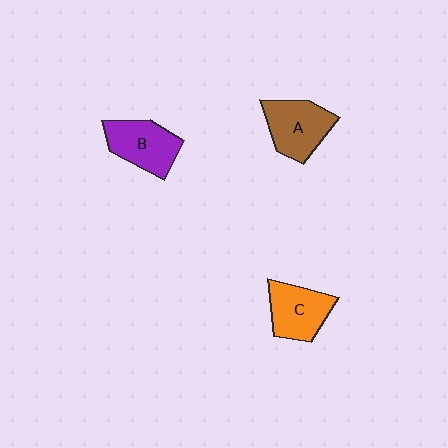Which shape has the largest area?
Shape A (brown).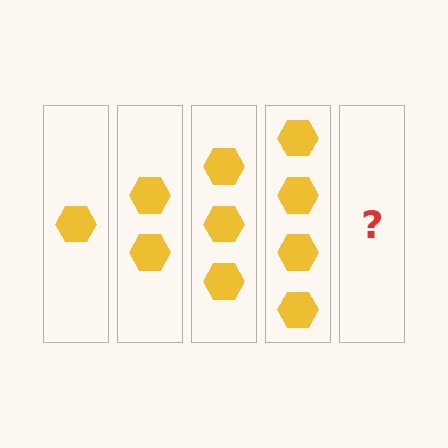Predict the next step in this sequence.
The next step is 5 hexagons.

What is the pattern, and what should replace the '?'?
The pattern is that each step adds one more hexagon. The '?' should be 5 hexagons.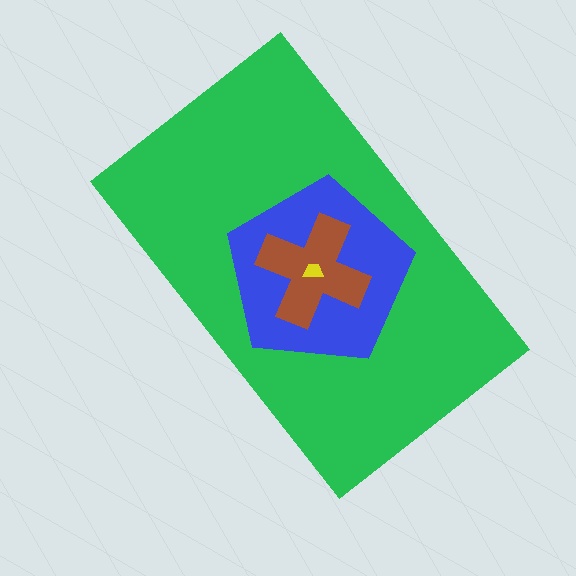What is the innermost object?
The yellow trapezoid.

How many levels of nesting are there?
4.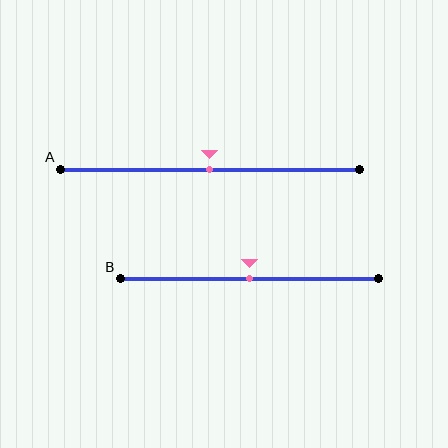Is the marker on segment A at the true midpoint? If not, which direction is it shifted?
Yes, the marker on segment A is at the true midpoint.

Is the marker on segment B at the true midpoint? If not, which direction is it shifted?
Yes, the marker on segment B is at the true midpoint.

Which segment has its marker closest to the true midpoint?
Segment A has its marker closest to the true midpoint.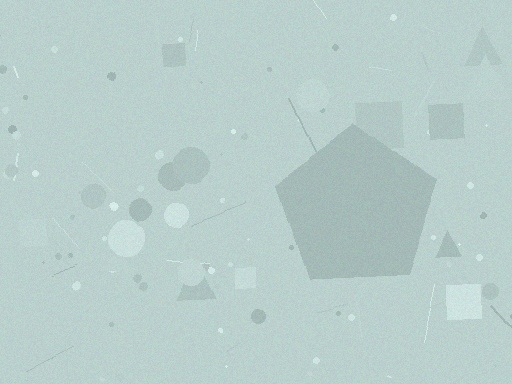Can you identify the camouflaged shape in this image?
The camouflaged shape is a pentagon.